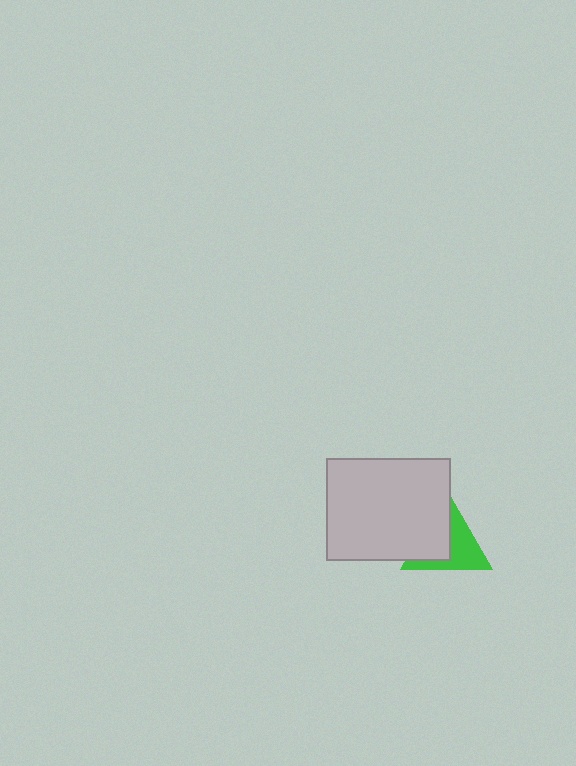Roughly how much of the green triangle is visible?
About half of it is visible (roughly 50%).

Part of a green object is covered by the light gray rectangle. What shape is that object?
It is a triangle.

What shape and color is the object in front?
The object in front is a light gray rectangle.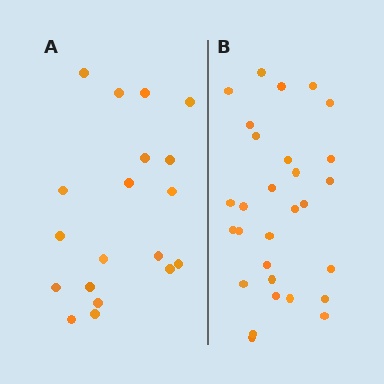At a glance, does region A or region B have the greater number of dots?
Region B (the right region) has more dots.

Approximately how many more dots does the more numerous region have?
Region B has roughly 10 or so more dots than region A.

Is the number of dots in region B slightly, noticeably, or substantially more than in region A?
Region B has substantially more. The ratio is roughly 1.5 to 1.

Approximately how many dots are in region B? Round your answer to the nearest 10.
About 30 dots. (The exact count is 29, which rounds to 30.)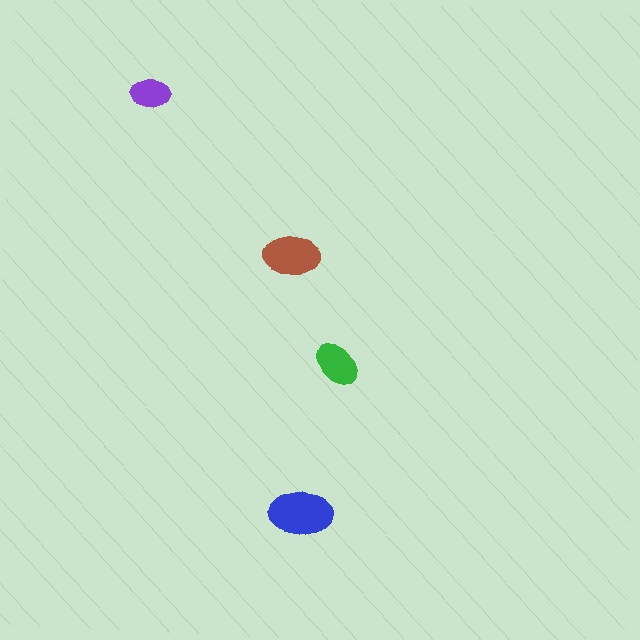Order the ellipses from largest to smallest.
the blue one, the brown one, the green one, the purple one.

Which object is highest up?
The purple ellipse is topmost.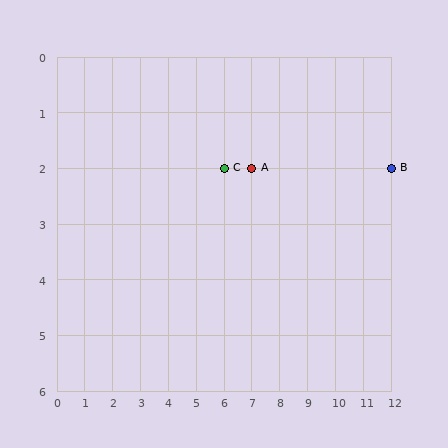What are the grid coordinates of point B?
Point B is at grid coordinates (12, 2).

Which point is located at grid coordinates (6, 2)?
Point C is at (6, 2).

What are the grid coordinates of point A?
Point A is at grid coordinates (7, 2).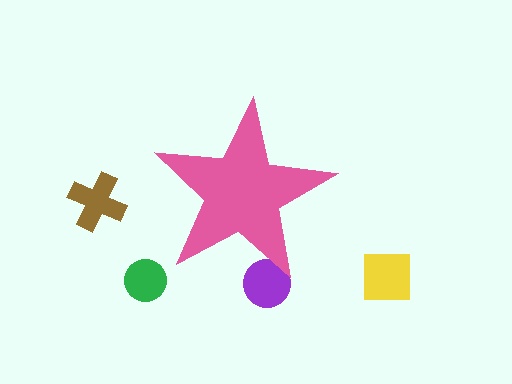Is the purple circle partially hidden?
Yes, the purple circle is partially hidden behind the pink star.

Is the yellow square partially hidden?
No, the yellow square is fully visible.